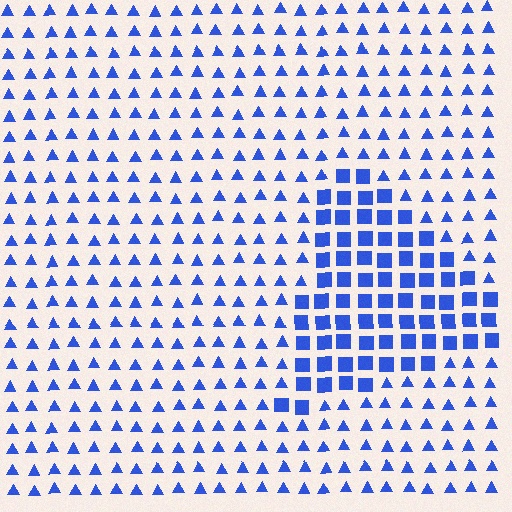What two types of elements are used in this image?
The image uses squares inside the triangle region and triangles outside it.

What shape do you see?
I see a triangle.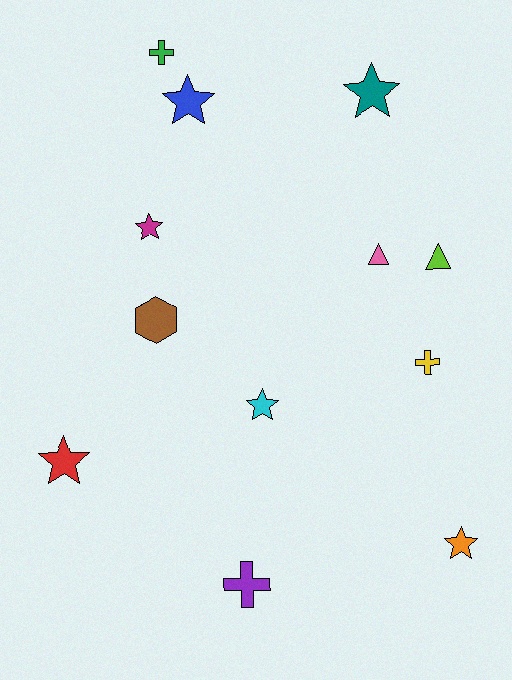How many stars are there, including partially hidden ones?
There are 6 stars.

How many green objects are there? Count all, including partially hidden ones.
There is 1 green object.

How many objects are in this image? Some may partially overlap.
There are 12 objects.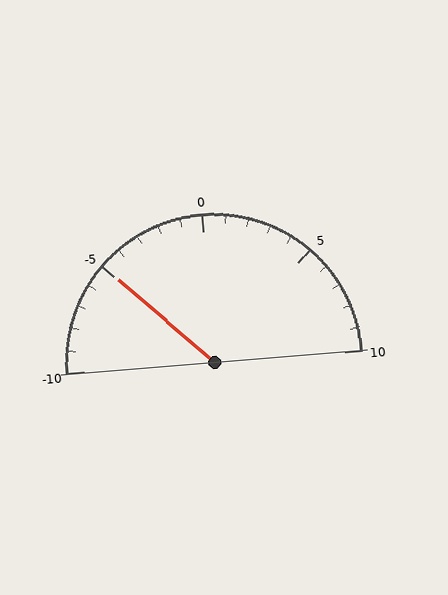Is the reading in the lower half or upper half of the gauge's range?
The reading is in the lower half of the range (-10 to 10).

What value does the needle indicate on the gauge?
The needle indicates approximately -5.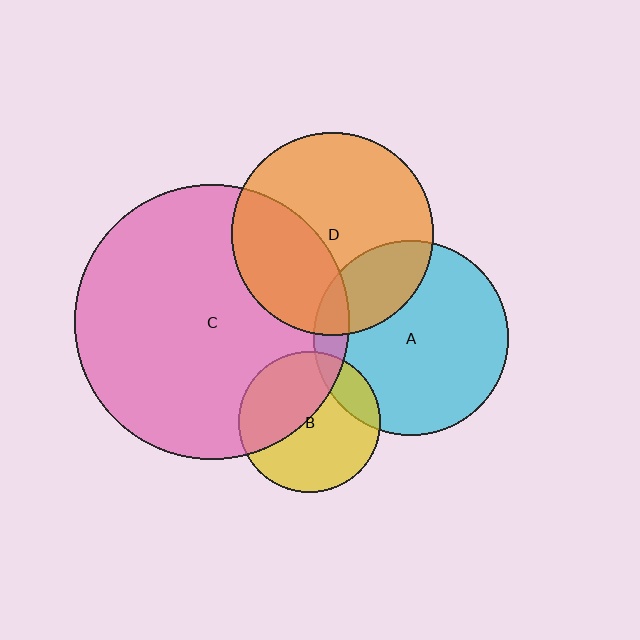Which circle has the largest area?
Circle C (pink).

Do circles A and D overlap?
Yes.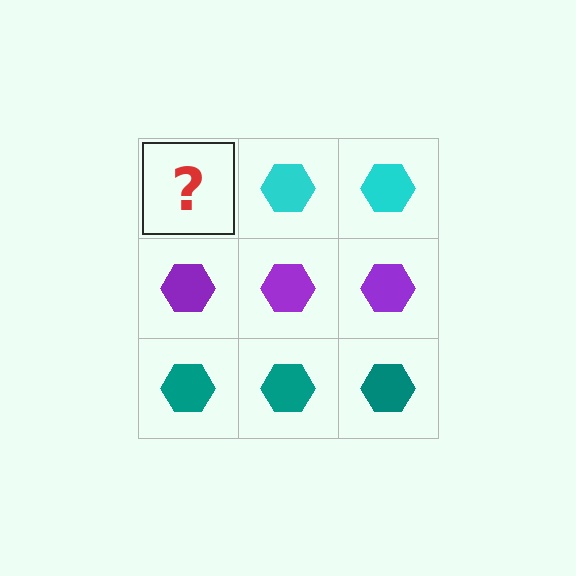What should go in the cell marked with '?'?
The missing cell should contain a cyan hexagon.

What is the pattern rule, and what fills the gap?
The rule is that each row has a consistent color. The gap should be filled with a cyan hexagon.